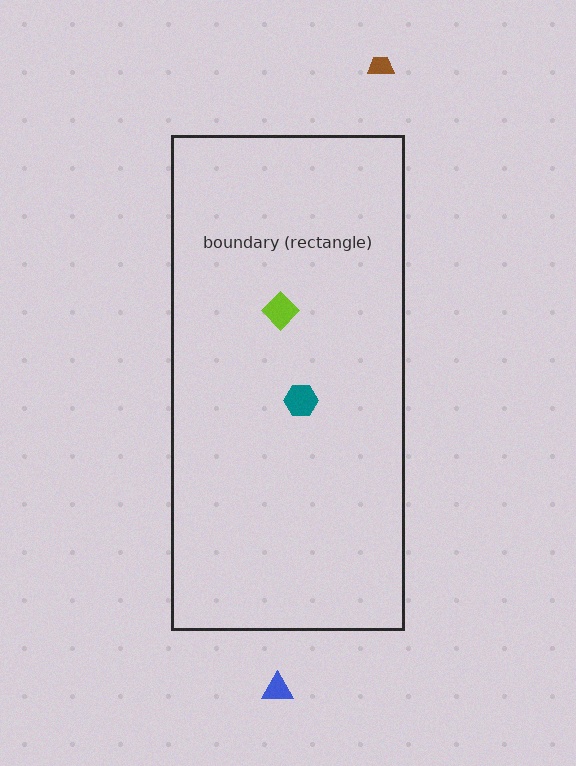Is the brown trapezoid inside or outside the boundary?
Outside.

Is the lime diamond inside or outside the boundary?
Inside.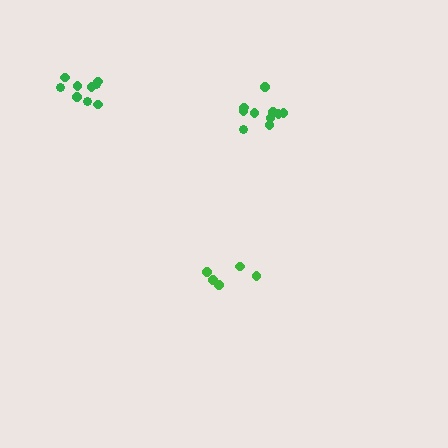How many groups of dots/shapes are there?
There are 3 groups.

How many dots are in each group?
Group 1: 10 dots, Group 2: 5 dots, Group 3: 9 dots (24 total).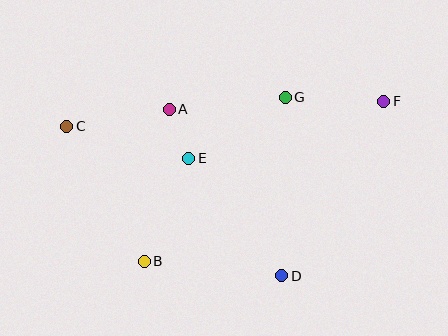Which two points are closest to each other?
Points A and E are closest to each other.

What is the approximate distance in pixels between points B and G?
The distance between B and G is approximately 216 pixels.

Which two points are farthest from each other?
Points C and F are farthest from each other.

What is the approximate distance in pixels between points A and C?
The distance between A and C is approximately 104 pixels.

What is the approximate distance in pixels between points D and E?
The distance between D and E is approximately 150 pixels.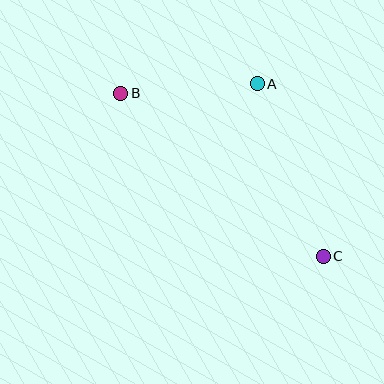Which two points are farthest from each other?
Points B and C are farthest from each other.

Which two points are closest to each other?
Points A and B are closest to each other.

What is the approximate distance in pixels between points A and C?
The distance between A and C is approximately 185 pixels.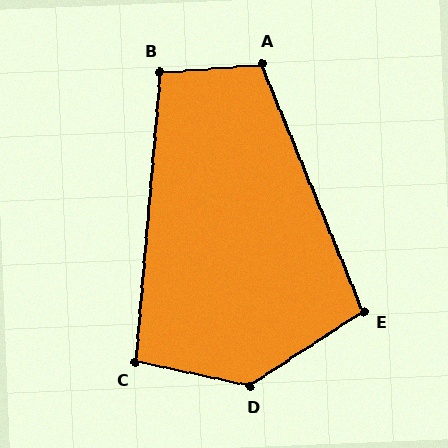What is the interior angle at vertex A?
Approximately 107 degrees (obtuse).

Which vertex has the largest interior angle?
D, at approximately 135 degrees.